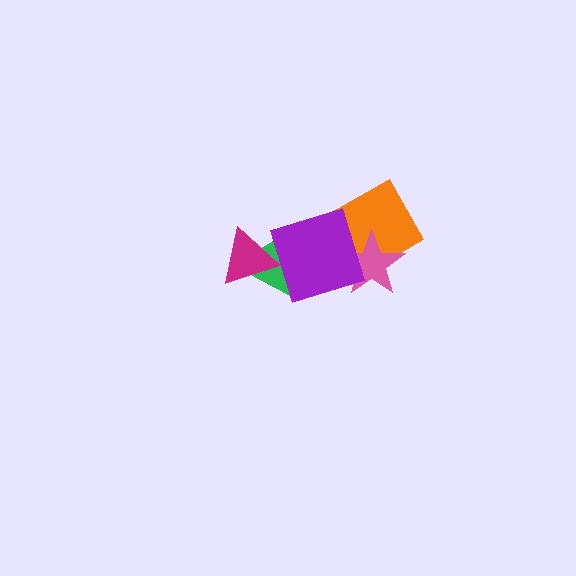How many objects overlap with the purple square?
2 objects overlap with the purple square.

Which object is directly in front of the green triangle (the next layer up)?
The magenta triangle is directly in front of the green triangle.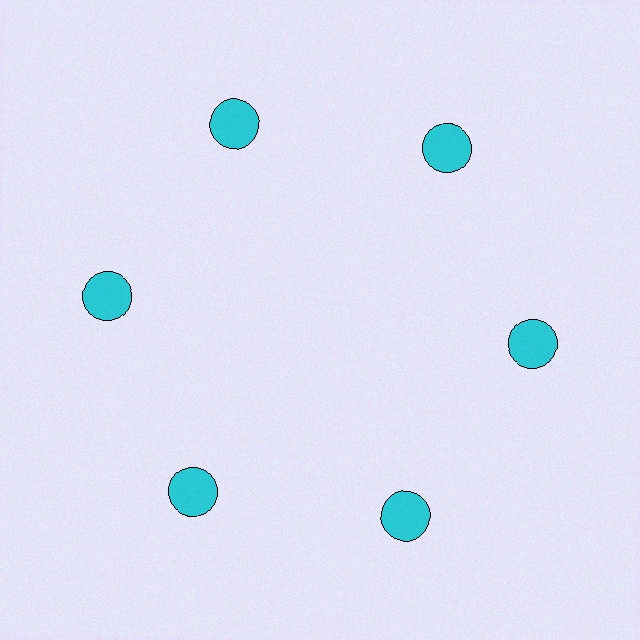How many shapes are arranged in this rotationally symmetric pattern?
There are 6 shapes, arranged in 6 groups of 1.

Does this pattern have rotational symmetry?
Yes, this pattern has 6-fold rotational symmetry. It looks the same after rotating 60 degrees around the center.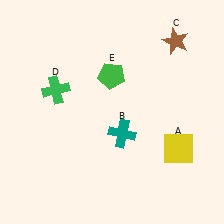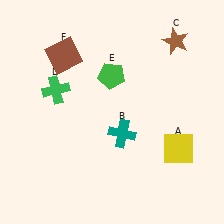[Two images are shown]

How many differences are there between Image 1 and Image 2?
There is 1 difference between the two images.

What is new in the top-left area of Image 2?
A brown square (F) was added in the top-left area of Image 2.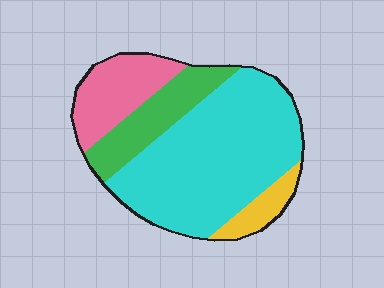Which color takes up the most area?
Cyan, at roughly 60%.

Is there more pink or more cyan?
Cyan.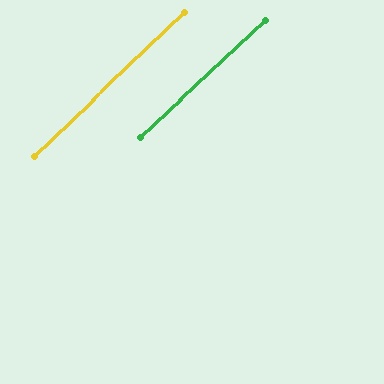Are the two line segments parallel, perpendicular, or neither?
Parallel — their directions differ by only 0.5°.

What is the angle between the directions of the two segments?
Approximately 0 degrees.